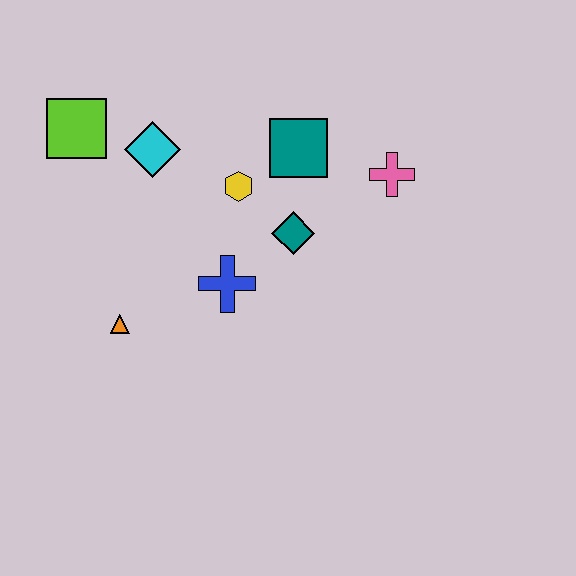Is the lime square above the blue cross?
Yes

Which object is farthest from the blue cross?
The lime square is farthest from the blue cross.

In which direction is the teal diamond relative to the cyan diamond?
The teal diamond is to the right of the cyan diamond.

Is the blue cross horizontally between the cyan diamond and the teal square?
Yes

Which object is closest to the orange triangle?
The blue cross is closest to the orange triangle.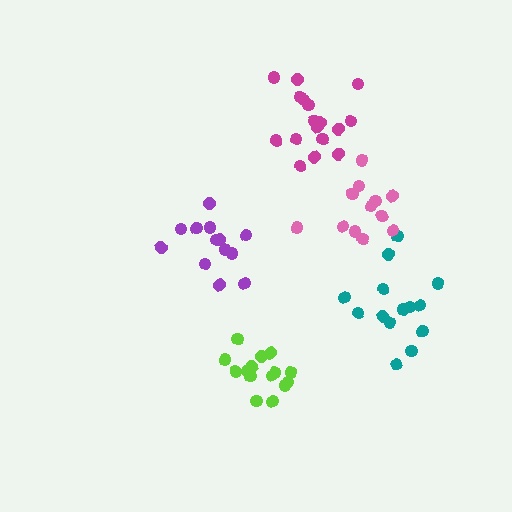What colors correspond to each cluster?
The clusters are colored: lime, purple, teal, pink, magenta.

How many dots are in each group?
Group 1: 15 dots, Group 2: 13 dots, Group 3: 14 dots, Group 4: 12 dots, Group 5: 17 dots (71 total).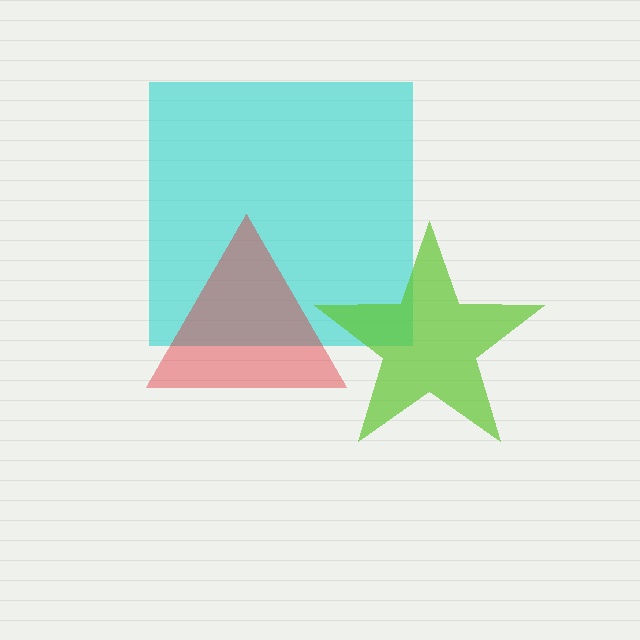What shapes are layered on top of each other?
The layered shapes are: a cyan square, a red triangle, a lime star.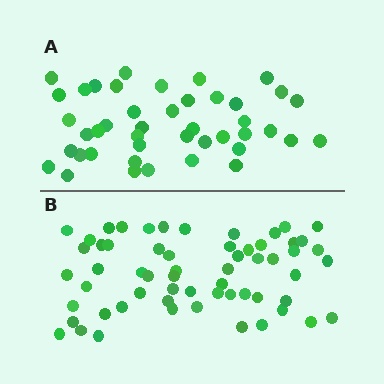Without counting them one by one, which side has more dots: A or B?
Region B (the bottom region) has more dots.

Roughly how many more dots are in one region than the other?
Region B has approximately 15 more dots than region A.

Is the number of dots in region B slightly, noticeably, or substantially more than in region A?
Region B has noticeably more, but not dramatically so. The ratio is roughly 1.4 to 1.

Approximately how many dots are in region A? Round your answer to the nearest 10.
About 40 dots. (The exact count is 43, which rounds to 40.)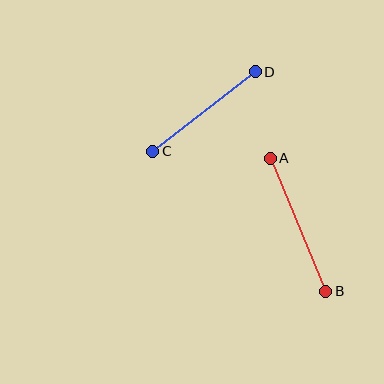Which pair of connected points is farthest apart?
Points A and B are farthest apart.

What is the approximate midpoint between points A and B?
The midpoint is at approximately (298, 225) pixels.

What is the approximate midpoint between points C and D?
The midpoint is at approximately (204, 112) pixels.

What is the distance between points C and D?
The distance is approximately 129 pixels.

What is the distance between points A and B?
The distance is approximately 144 pixels.